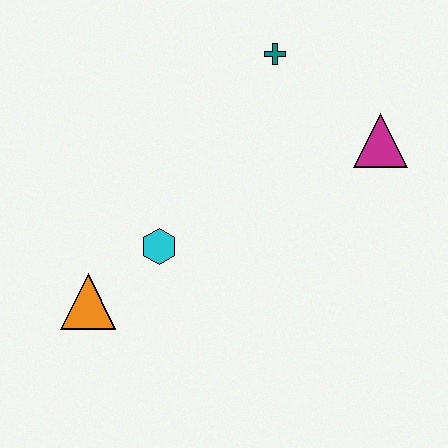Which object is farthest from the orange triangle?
The magenta triangle is farthest from the orange triangle.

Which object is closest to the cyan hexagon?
The orange triangle is closest to the cyan hexagon.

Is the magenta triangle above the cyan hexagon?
Yes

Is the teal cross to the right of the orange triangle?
Yes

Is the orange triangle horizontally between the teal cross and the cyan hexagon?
No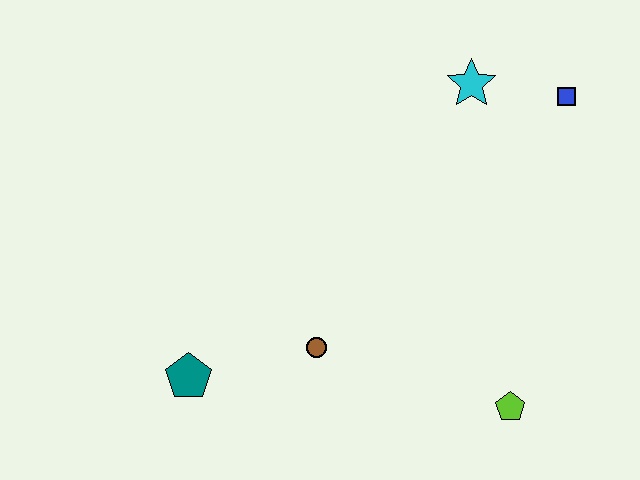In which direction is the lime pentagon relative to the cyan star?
The lime pentagon is below the cyan star.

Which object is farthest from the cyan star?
The teal pentagon is farthest from the cyan star.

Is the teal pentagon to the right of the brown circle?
No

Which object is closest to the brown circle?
The teal pentagon is closest to the brown circle.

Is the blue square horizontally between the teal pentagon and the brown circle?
No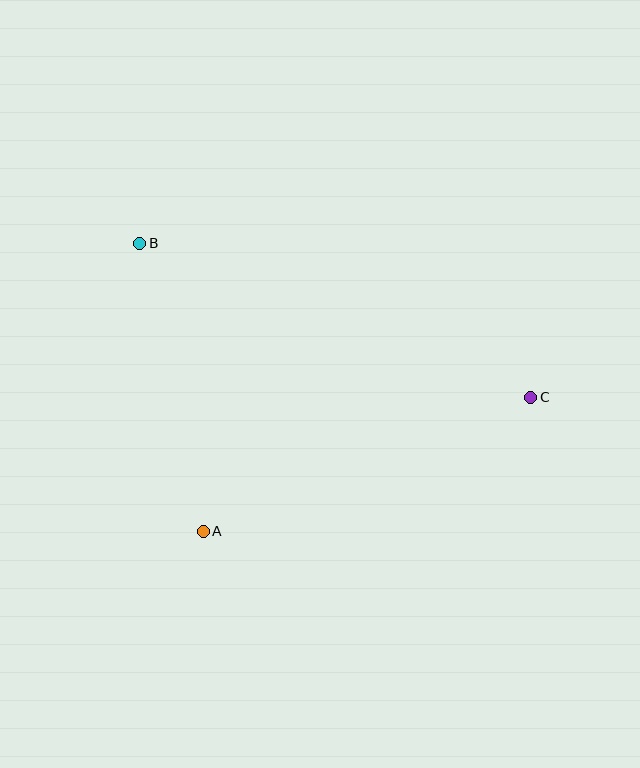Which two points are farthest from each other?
Points B and C are farthest from each other.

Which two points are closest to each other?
Points A and B are closest to each other.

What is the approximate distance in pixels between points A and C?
The distance between A and C is approximately 354 pixels.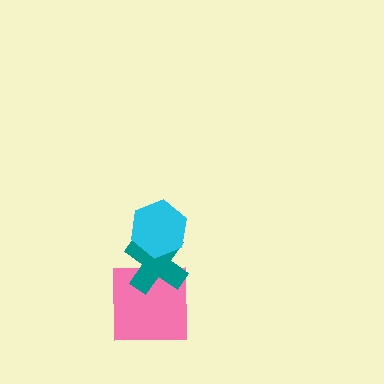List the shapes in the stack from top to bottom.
From top to bottom: the cyan hexagon, the teal cross, the pink square.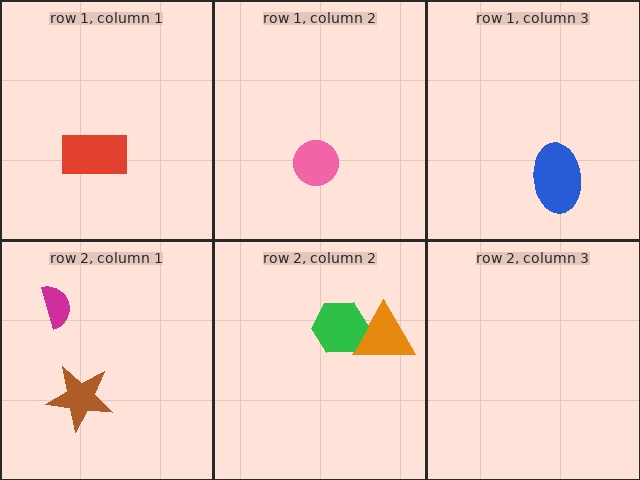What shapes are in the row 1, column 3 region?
The blue ellipse.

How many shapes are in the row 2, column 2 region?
2.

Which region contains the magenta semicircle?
The row 2, column 1 region.